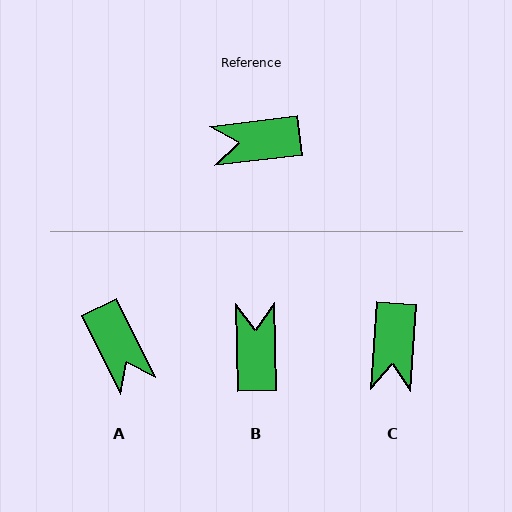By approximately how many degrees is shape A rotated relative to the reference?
Approximately 110 degrees counter-clockwise.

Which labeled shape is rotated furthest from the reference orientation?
A, about 110 degrees away.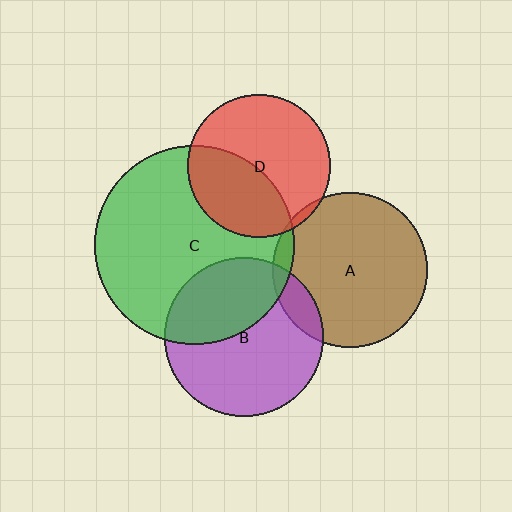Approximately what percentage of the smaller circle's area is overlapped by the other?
Approximately 10%.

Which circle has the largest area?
Circle C (green).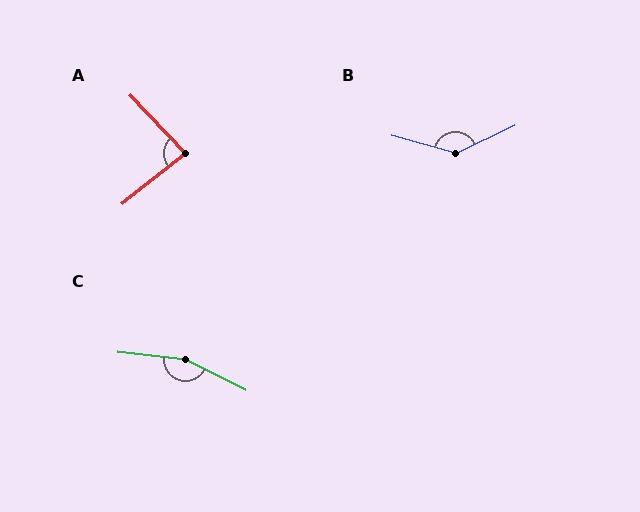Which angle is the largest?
C, at approximately 159 degrees.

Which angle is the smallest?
A, at approximately 85 degrees.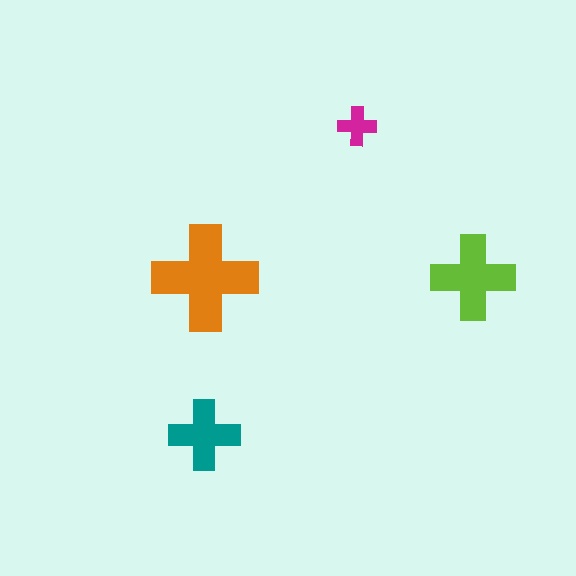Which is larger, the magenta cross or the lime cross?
The lime one.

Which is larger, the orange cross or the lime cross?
The orange one.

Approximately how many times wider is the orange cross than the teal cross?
About 1.5 times wider.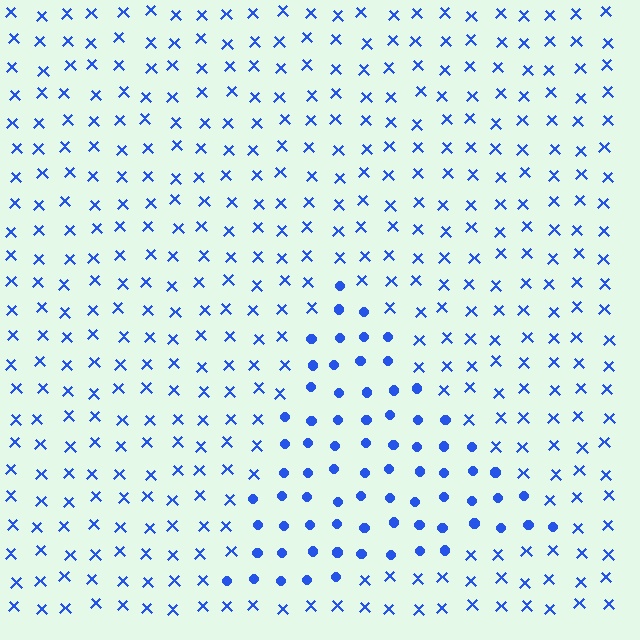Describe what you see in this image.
The image is filled with small blue elements arranged in a uniform grid. A triangle-shaped region contains circles, while the surrounding area contains X marks. The boundary is defined purely by the change in element shape.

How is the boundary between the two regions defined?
The boundary is defined by a change in element shape: circles inside vs. X marks outside. All elements share the same color and spacing.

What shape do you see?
I see a triangle.